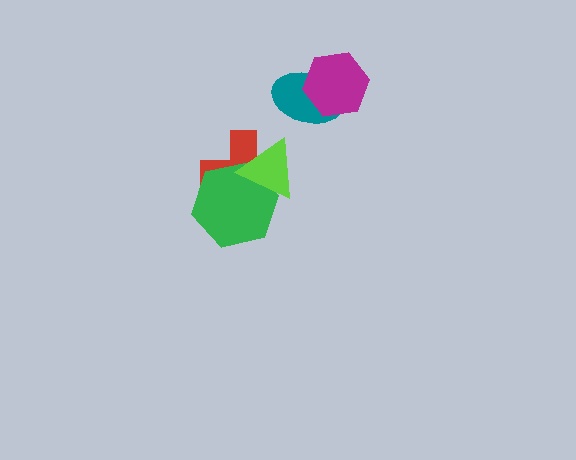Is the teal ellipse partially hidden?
Yes, it is partially covered by another shape.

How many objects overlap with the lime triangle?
2 objects overlap with the lime triangle.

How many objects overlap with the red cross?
2 objects overlap with the red cross.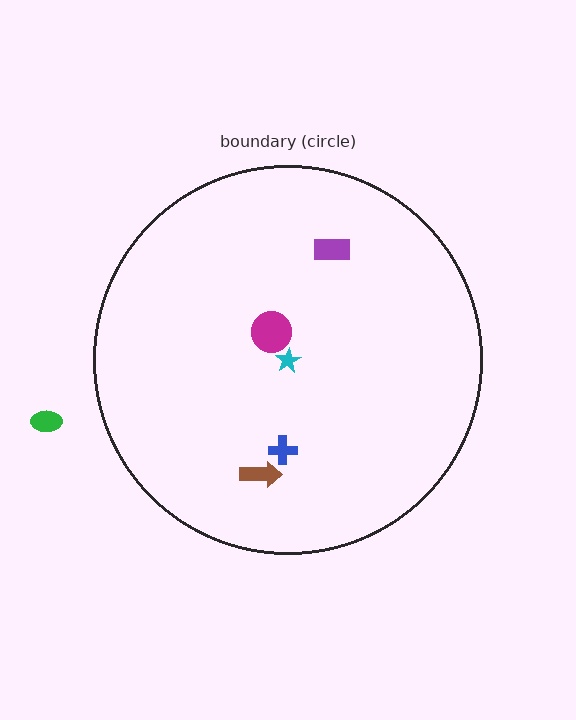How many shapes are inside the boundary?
5 inside, 1 outside.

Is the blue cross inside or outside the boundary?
Inside.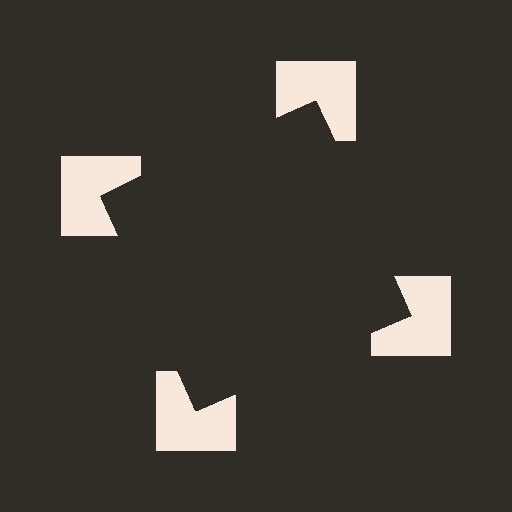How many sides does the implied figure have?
4 sides.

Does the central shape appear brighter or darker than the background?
It typically appears slightly darker than the background, even though no actual brightness change is drawn.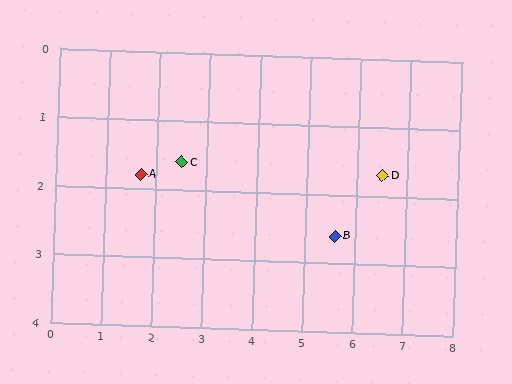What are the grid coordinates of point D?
Point D is at approximately (6.5, 1.7).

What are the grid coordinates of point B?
Point B is at approximately (5.6, 2.6).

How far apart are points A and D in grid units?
Points A and D are about 4.8 grid units apart.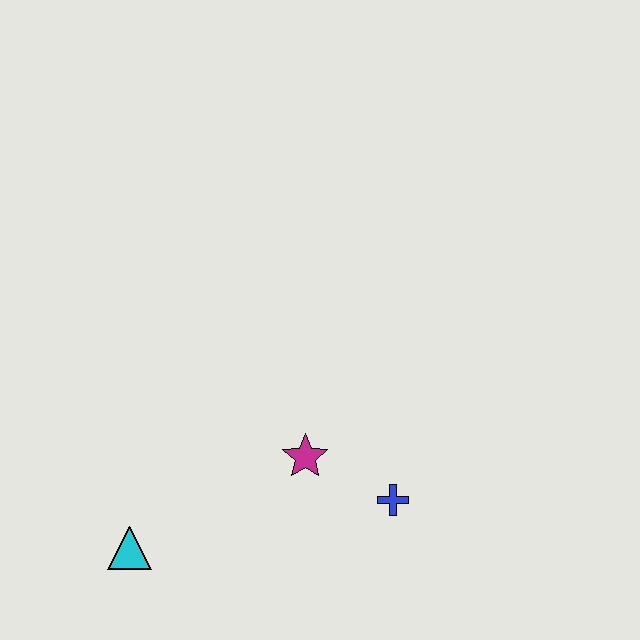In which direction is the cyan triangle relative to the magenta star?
The cyan triangle is to the left of the magenta star.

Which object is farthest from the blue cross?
The cyan triangle is farthest from the blue cross.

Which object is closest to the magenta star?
The blue cross is closest to the magenta star.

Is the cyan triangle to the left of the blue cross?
Yes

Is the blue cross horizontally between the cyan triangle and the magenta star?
No